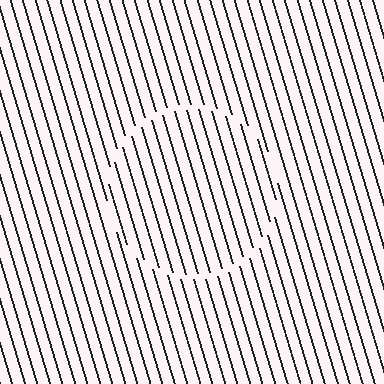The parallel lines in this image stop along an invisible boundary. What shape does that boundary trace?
An illusory circle. The interior of the shape contains the same grating, shifted by half a period — the contour is defined by the phase discontinuity where line-ends from the inner and outer gratings abut.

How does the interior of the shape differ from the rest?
The interior of the shape contains the same grating, shifted by half a period — the contour is defined by the phase discontinuity where line-ends from the inner and outer gratings abut.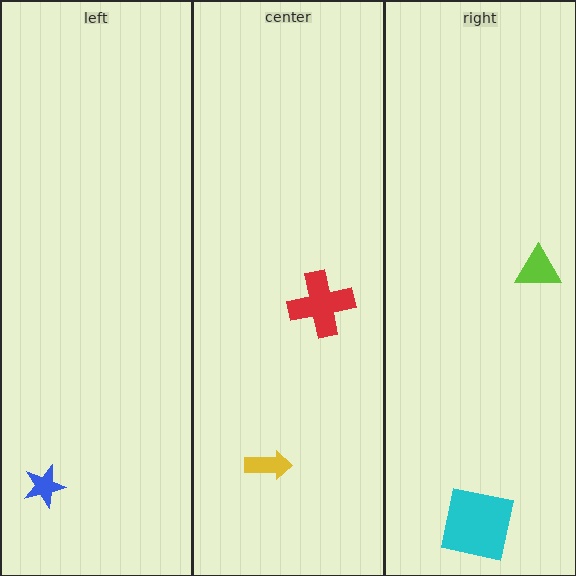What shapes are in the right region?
The cyan square, the lime triangle.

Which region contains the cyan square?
The right region.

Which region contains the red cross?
The center region.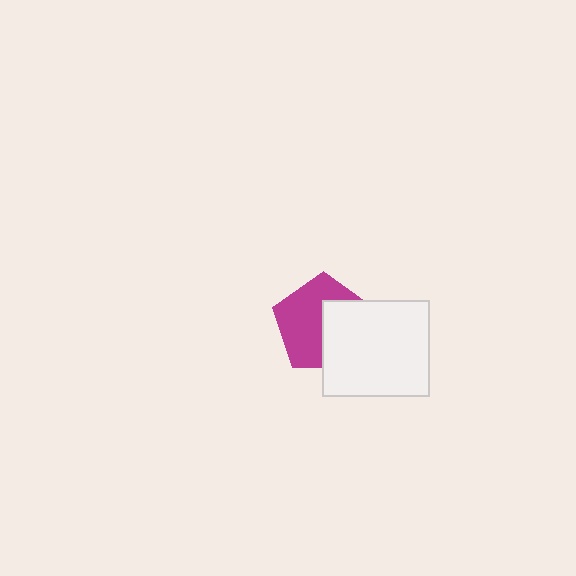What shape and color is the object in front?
The object in front is a white rectangle.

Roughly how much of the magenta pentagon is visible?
About half of it is visible (roughly 57%).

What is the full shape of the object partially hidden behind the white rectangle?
The partially hidden object is a magenta pentagon.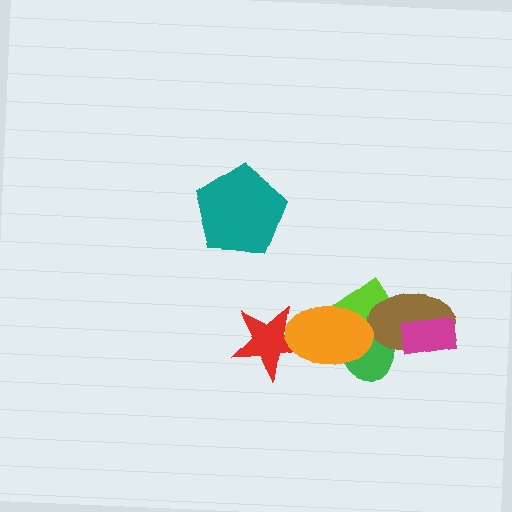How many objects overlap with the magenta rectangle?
1 object overlaps with the magenta rectangle.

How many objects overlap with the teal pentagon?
0 objects overlap with the teal pentagon.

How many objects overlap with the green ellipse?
3 objects overlap with the green ellipse.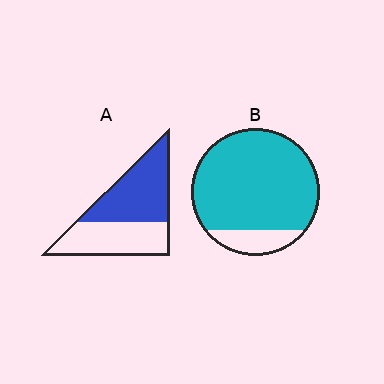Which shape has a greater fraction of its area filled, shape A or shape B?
Shape B.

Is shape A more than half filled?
Yes.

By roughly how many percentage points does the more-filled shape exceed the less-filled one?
By roughly 30 percentage points (B over A).